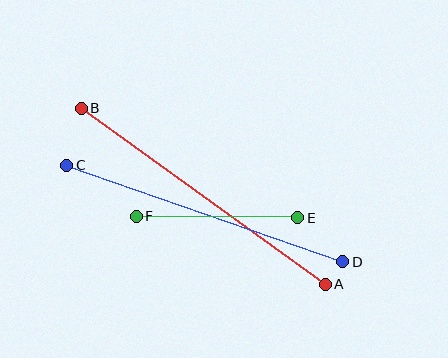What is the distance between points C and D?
The distance is approximately 292 pixels.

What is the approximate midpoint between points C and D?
The midpoint is at approximately (205, 213) pixels.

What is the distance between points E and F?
The distance is approximately 161 pixels.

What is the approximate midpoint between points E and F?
The midpoint is at approximately (217, 217) pixels.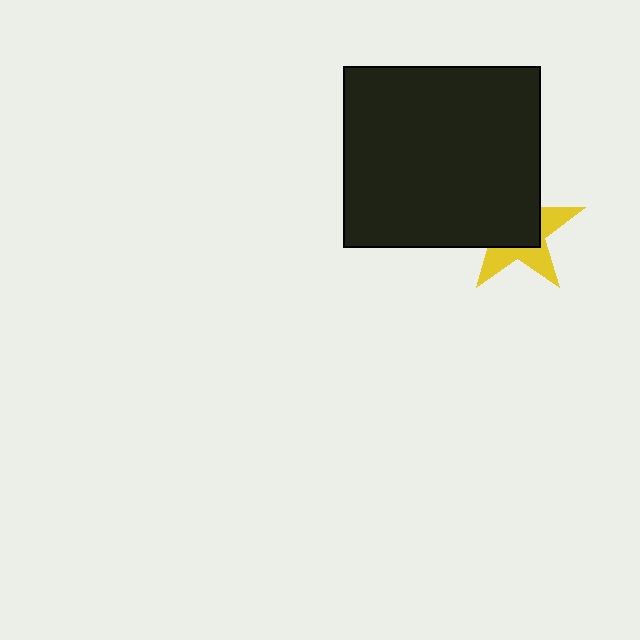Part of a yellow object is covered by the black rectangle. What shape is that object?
It is a star.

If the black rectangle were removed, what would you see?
You would see the complete yellow star.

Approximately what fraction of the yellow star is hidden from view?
Roughly 59% of the yellow star is hidden behind the black rectangle.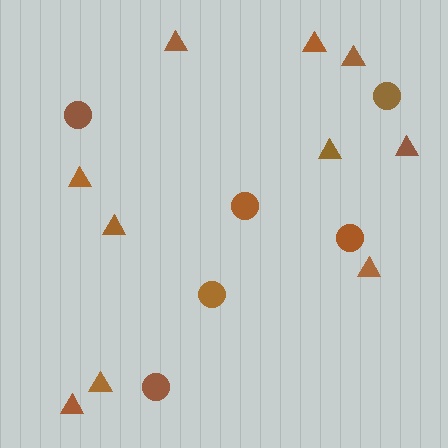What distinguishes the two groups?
There are 2 groups: one group of triangles (10) and one group of circles (6).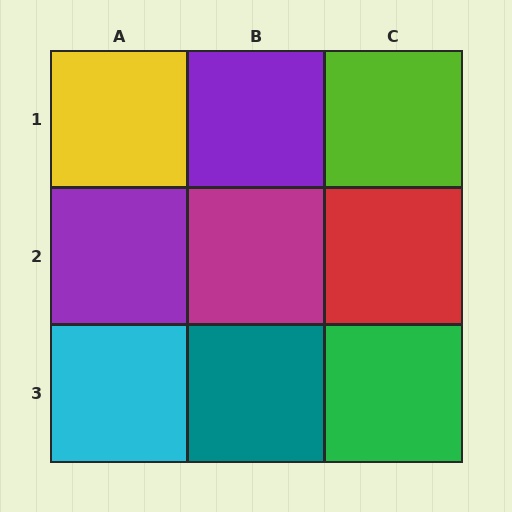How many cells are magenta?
1 cell is magenta.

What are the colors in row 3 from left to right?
Cyan, teal, green.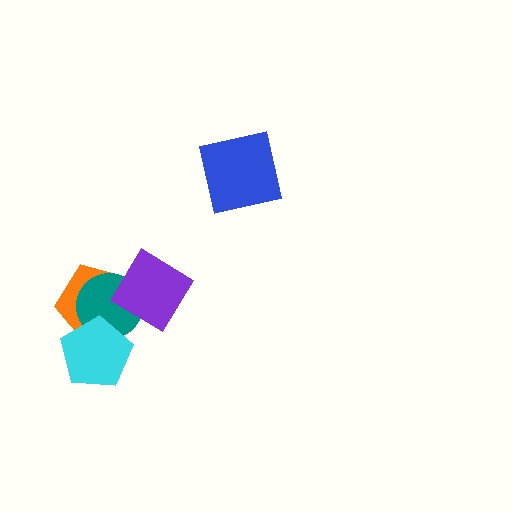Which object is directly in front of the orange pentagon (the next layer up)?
The teal circle is directly in front of the orange pentagon.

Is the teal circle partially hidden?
Yes, it is partially covered by another shape.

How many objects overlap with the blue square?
0 objects overlap with the blue square.